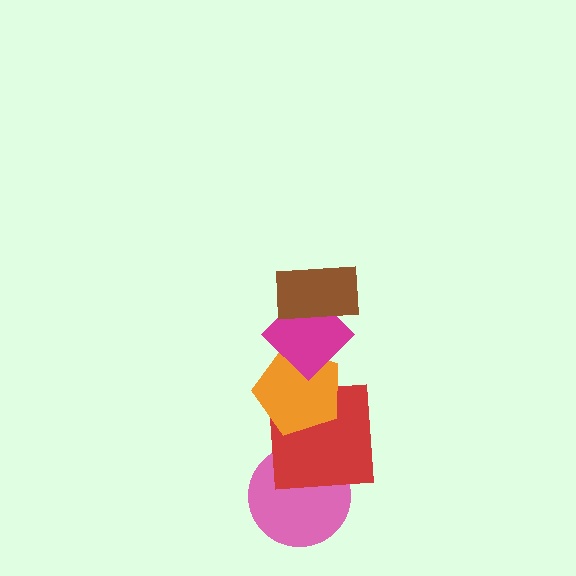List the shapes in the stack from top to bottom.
From top to bottom: the brown rectangle, the magenta diamond, the orange pentagon, the red square, the pink circle.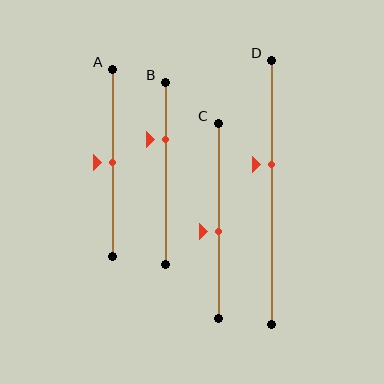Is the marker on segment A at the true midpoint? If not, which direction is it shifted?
Yes, the marker on segment A is at the true midpoint.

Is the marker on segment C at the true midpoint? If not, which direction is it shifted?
No, the marker on segment C is shifted downward by about 6% of the segment length.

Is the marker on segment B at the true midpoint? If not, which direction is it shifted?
No, the marker on segment B is shifted upward by about 19% of the segment length.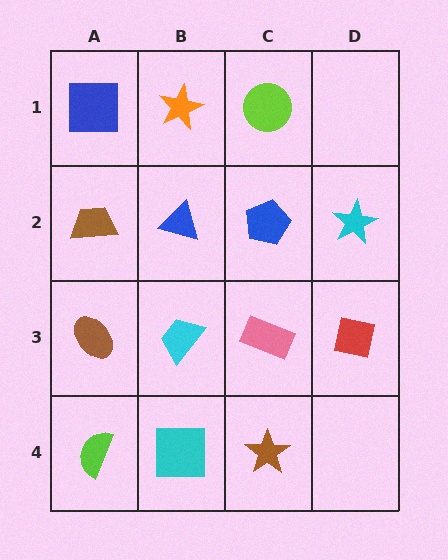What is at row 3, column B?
A cyan trapezoid.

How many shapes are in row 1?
3 shapes.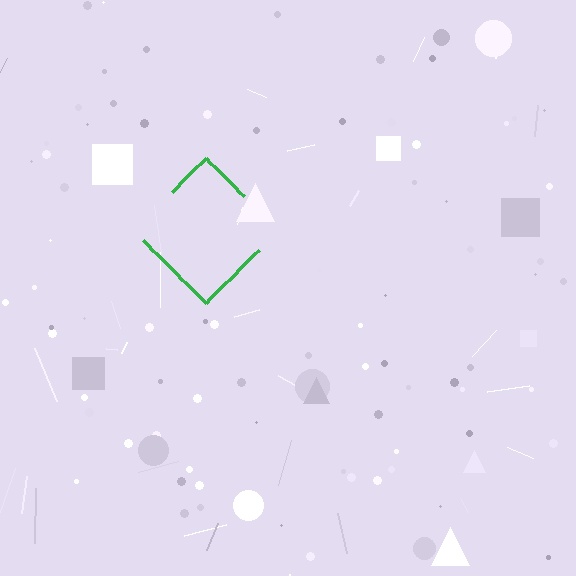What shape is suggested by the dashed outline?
The dashed outline suggests a diamond.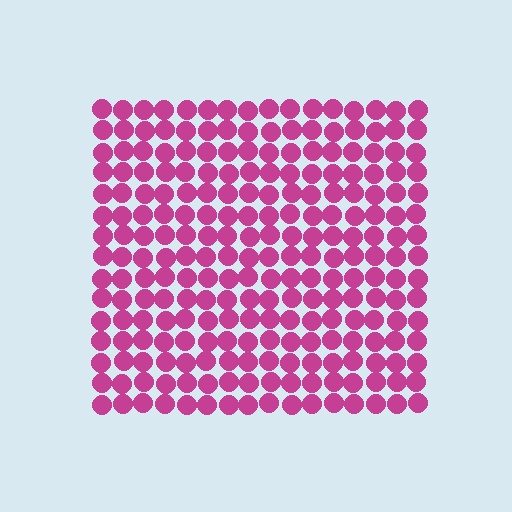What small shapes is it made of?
It is made of small circles.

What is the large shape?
The large shape is a square.